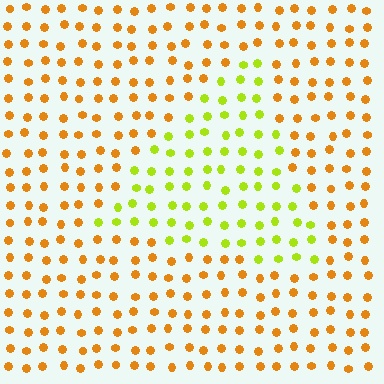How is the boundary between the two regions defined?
The boundary is defined purely by a slight shift in hue (about 45 degrees). Spacing, size, and orientation are identical on both sides.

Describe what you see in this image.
The image is filled with small orange elements in a uniform arrangement. A triangle-shaped region is visible where the elements are tinted to a slightly different hue, forming a subtle color boundary.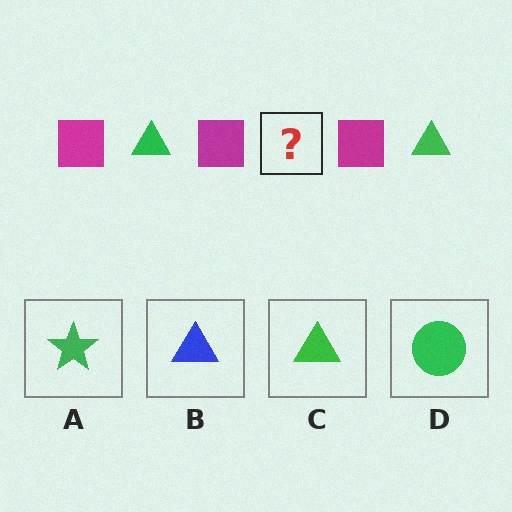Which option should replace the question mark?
Option C.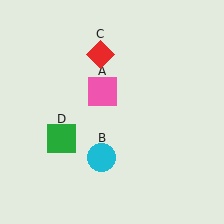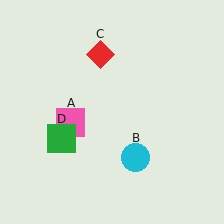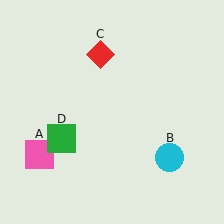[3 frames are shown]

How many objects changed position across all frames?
2 objects changed position: pink square (object A), cyan circle (object B).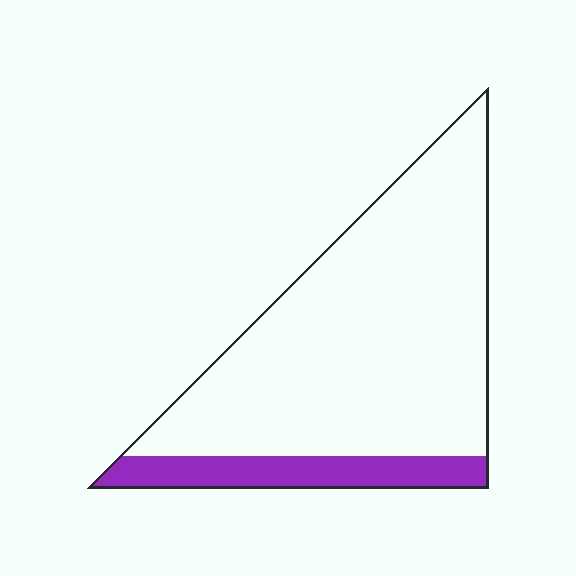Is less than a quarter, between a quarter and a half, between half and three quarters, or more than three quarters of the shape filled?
Less than a quarter.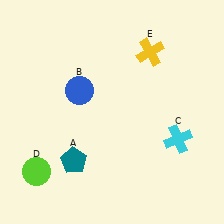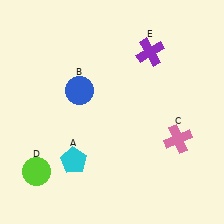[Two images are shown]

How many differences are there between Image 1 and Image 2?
There are 3 differences between the two images.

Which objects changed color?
A changed from teal to cyan. C changed from cyan to pink. E changed from yellow to purple.